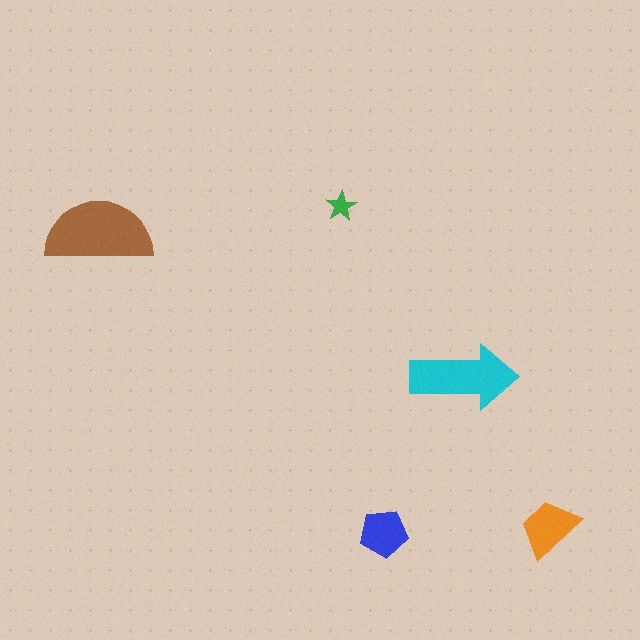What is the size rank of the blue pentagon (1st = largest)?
4th.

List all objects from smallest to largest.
The green star, the blue pentagon, the orange trapezoid, the cyan arrow, the brown semicircle.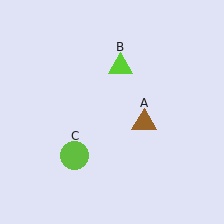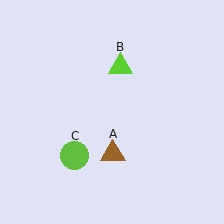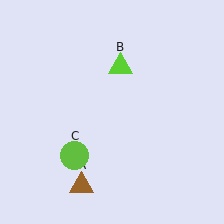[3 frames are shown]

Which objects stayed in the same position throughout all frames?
Lime triangle (object B) and lime circle (object C) remained stationary.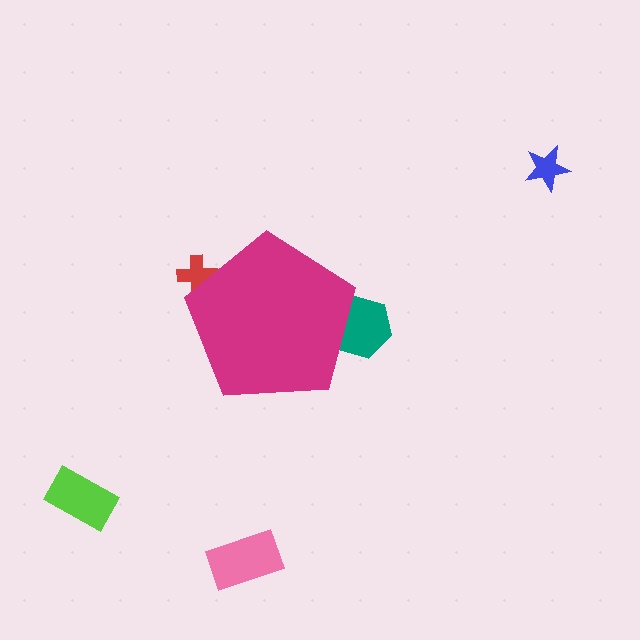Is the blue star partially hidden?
No, the blue star is fully visible.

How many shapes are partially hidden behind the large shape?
2 shapes are partially hidden.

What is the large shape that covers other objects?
A magenta pentagon.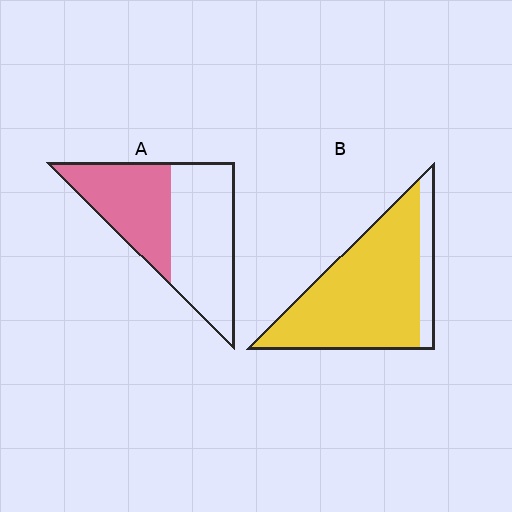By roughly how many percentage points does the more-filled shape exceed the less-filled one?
By roughly 40 percentage points (B over A).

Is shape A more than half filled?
No.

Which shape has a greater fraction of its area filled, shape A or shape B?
Shape B.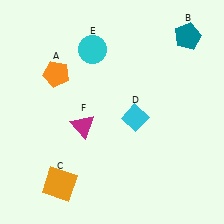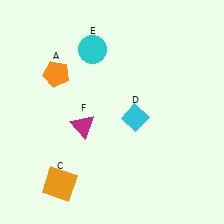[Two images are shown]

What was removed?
The teal pentagon (B) was removed in Image 2.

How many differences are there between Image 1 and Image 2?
There is 1 difference between the two images.